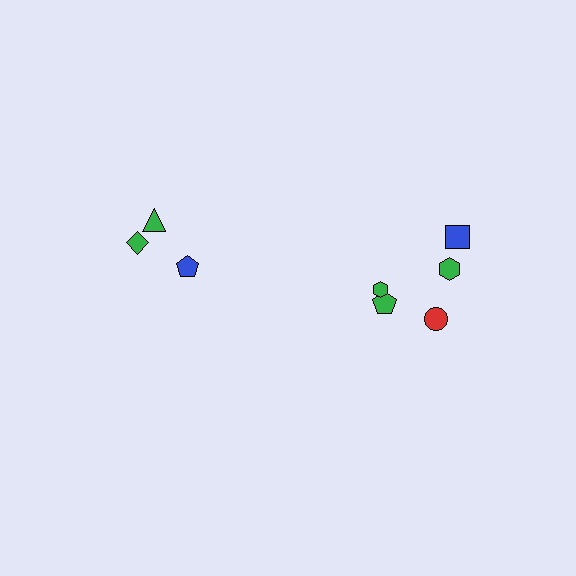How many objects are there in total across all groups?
There are 8 objects.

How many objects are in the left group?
There are 3 objects.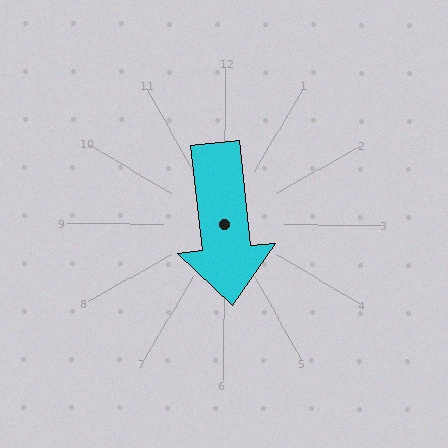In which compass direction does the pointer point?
South.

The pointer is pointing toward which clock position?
Roughly 6 o'clock.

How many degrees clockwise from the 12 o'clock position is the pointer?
Approximately 174 degrees.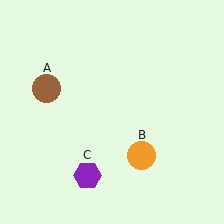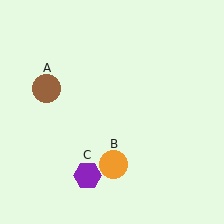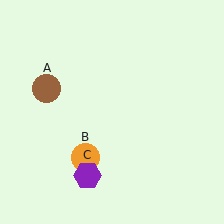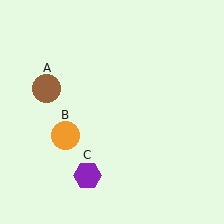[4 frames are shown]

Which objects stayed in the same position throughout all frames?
Brown circle (object A) and purple hexagon (object C) remained stationary.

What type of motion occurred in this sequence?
The orange circle (object B) rotated clockwise around the center of the scene.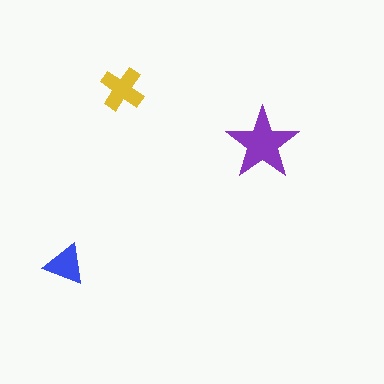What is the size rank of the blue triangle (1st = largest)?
3rd.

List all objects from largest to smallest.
The purple star, the yellow cross, the blue triangle.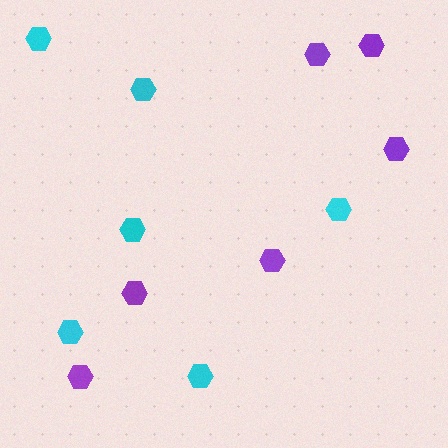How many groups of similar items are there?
There are 2 groups: one group of purple hexagons (6) and one group of cyan hexagons (6).